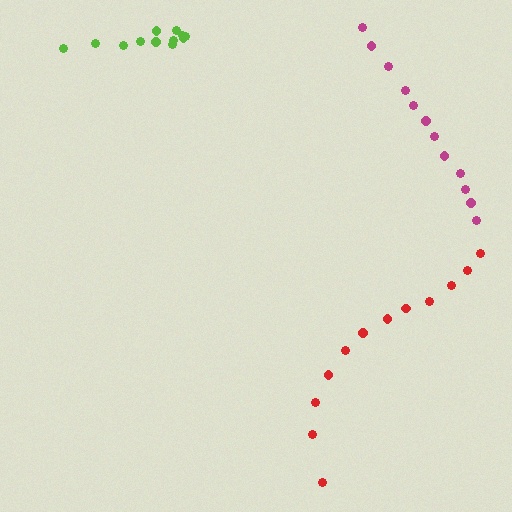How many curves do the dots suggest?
There are 3 distinct paths.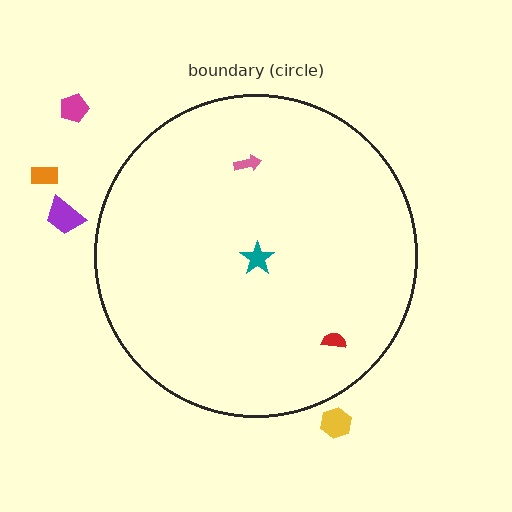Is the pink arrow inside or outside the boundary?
Inside.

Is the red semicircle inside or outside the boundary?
Inside.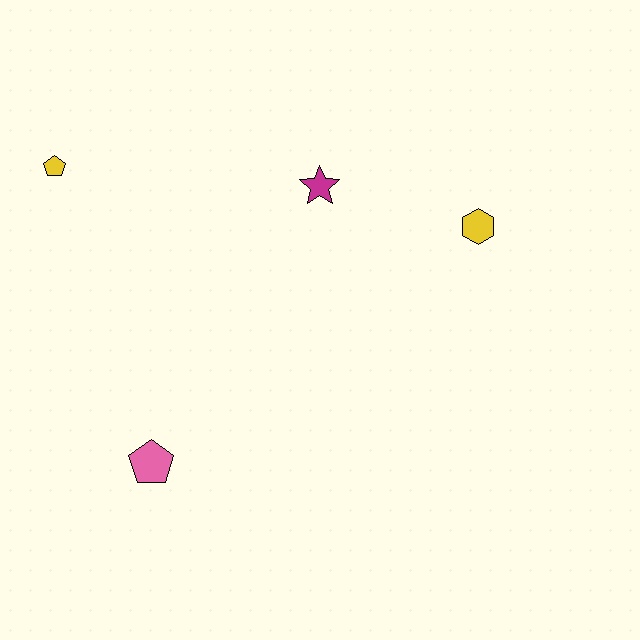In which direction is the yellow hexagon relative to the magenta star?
The yellow hexagon is to the right of the magenta star.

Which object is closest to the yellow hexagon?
The magenta star is closest to the yellow hexagon.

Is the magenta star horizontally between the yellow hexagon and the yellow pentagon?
Yes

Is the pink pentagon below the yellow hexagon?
Yes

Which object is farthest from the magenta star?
The pink pentagon is farthest from the magenta star.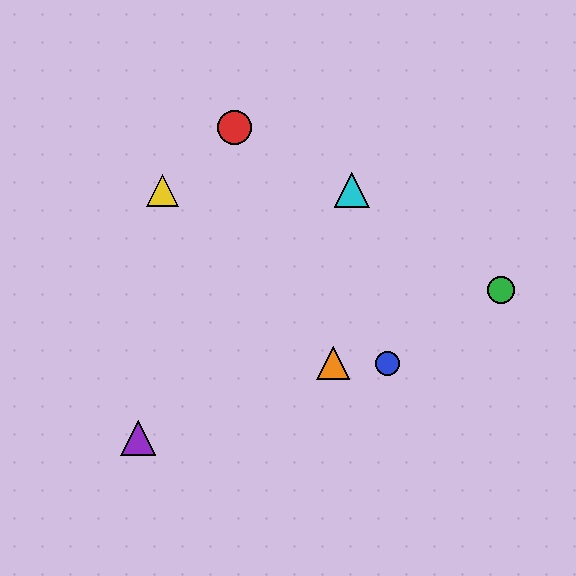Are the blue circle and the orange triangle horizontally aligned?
Yes, both are at y≈363.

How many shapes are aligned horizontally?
2 shapes (the blue circle, the orange triangle) are aligned horizontally.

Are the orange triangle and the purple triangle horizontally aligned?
No, the orange triangle is at y≈363 and the purple triangle is at y≈438.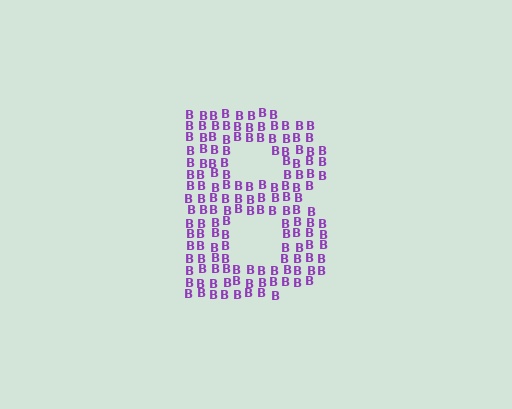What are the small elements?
The small elements are letter B's.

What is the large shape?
The large shape is the letter B.